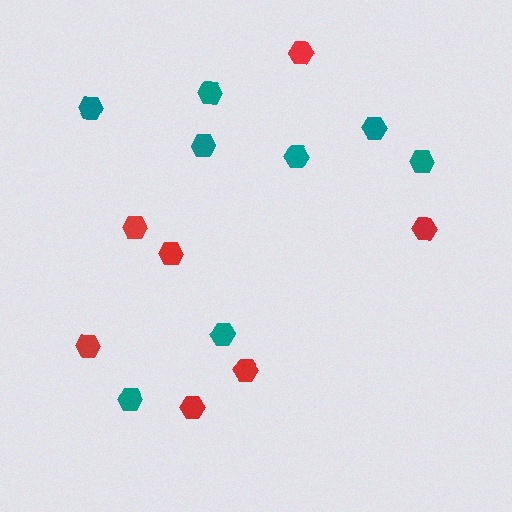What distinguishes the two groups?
There are 2 groups: one group of red hexagons (7) and one group of teal hexagons (8).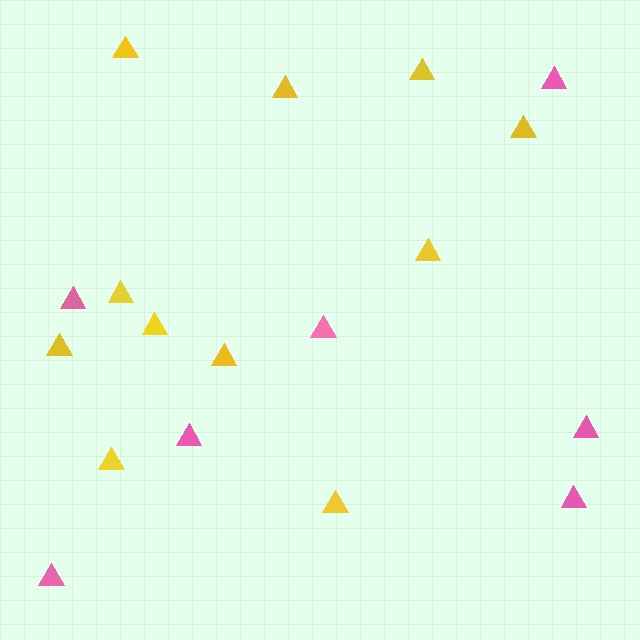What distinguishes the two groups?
There are 2 groups: one group of yellow triangles (11) and one group of pink triangles (7).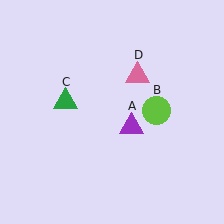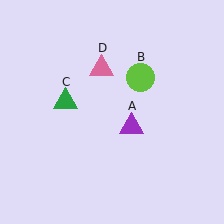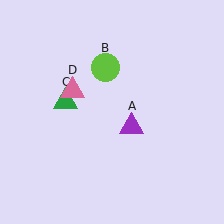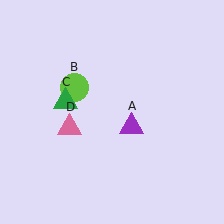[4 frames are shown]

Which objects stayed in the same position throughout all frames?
Purple triangle (object A) and green triangle (object C) remained stationary.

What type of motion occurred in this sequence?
The lime circle (object B), pink triangle (object D) rotated counterclockwise around the center of the scene.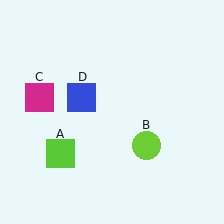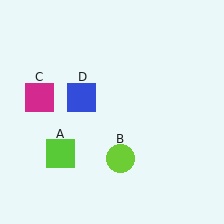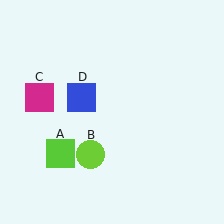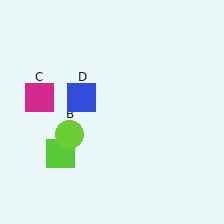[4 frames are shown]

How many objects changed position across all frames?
1 object changed position: lime circle (object B).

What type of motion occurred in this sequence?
The lime circle (object B) rotated clockwise around the center of the scene.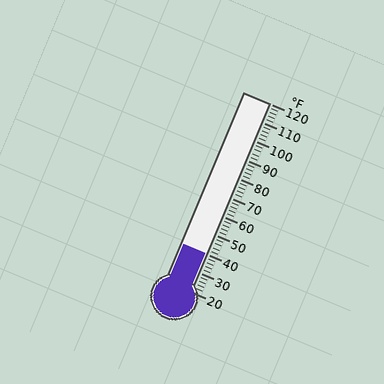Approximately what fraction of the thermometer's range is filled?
The thermometer is filled to approximately 20% of its range.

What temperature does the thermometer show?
The thermometer shows approximately 40°F.